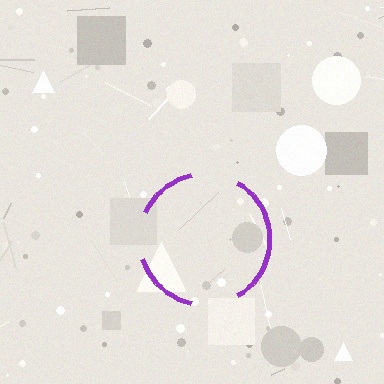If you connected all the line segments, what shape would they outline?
They would outline a circle.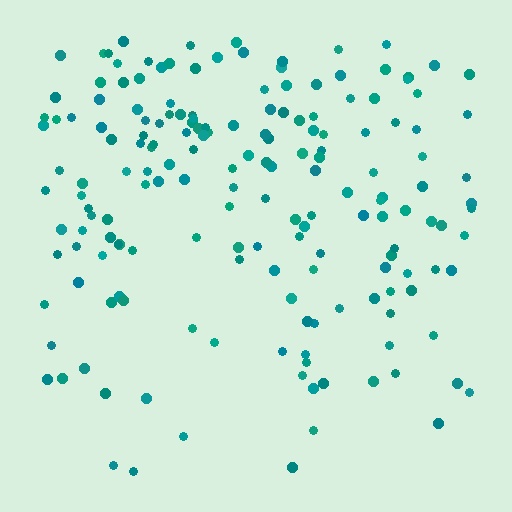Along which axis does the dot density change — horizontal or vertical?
Vertical.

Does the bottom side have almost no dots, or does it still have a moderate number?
Still a moderate number, just noticeably fewer than the top.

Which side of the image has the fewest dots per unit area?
The bottom.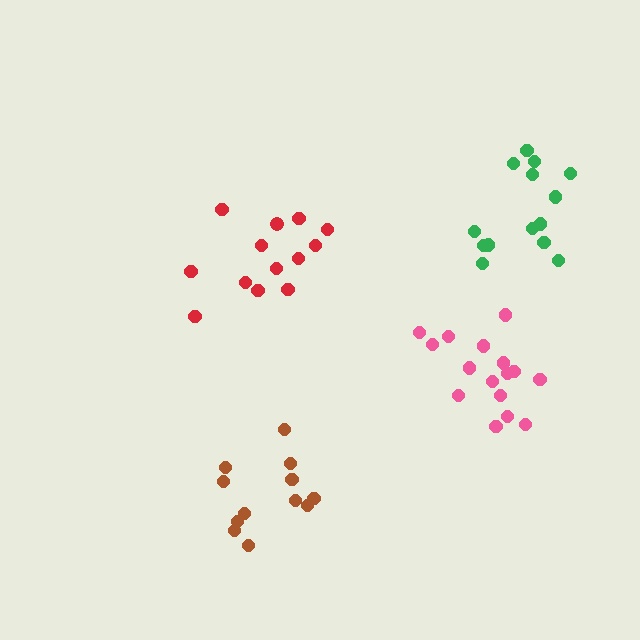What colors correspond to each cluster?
The clusters are colored: green, brown, pink, red.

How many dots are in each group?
Group 1: 14 dots, Group 2: 12 dots, Group 3: 16 dots, Group 4: 13 dots (55 total).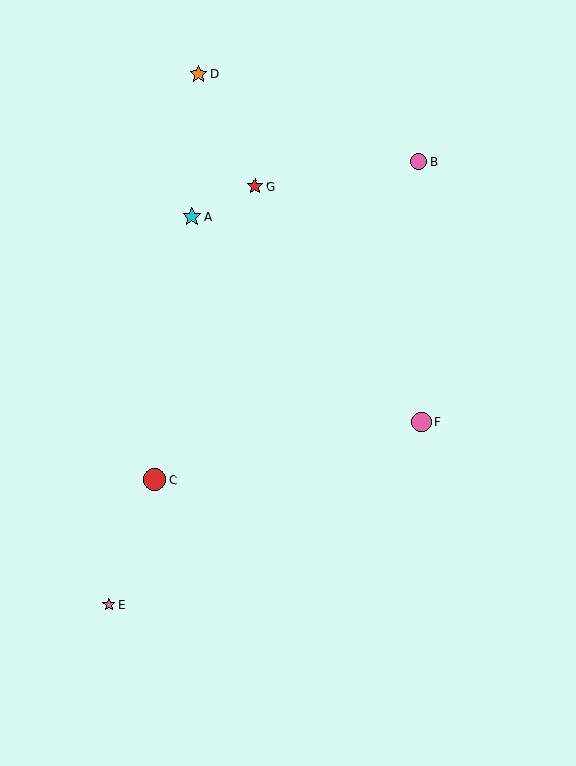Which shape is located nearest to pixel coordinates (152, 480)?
The red circle (labeled C) at (155, 480) is nearest to that location.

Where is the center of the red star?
The center of the red star is at (255, 186).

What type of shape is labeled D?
Shape D is an orange star.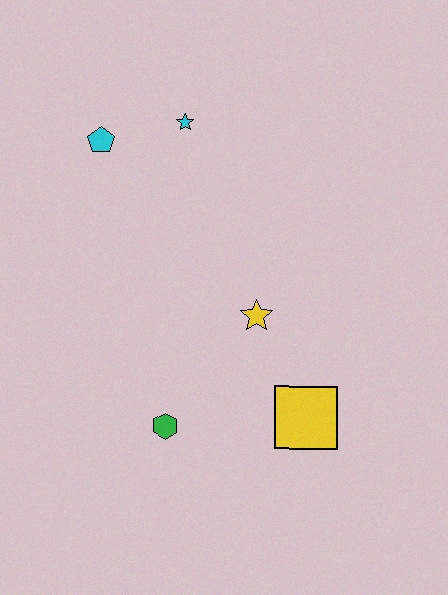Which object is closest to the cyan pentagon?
The cyan star is closest to the cyan pentagon.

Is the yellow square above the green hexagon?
Yes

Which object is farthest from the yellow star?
The cyan pentagon is farthest from the yellow star.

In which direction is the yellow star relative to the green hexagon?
The yellow star is above the green hexagon.